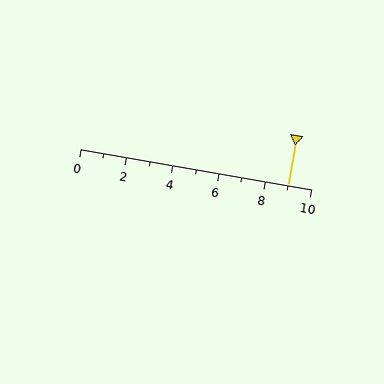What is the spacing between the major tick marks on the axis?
The major ticks are spaced 2 apart.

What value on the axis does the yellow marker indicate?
The marker indicates approximately 9.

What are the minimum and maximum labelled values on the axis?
The axis runs from 0 to 10.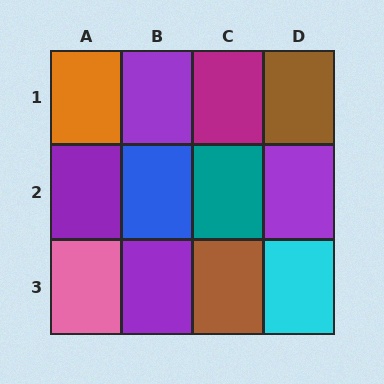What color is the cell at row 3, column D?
Cyan.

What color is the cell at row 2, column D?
Purple.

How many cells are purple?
4 cells are purple.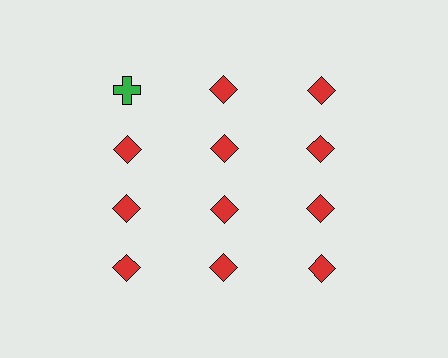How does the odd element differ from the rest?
It differs in both color (green instead of red) and shape (cross instead of diamond).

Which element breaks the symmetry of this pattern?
The green cross in the top row, leftmost column breaks the symmetry. All other shapes are red diamonds.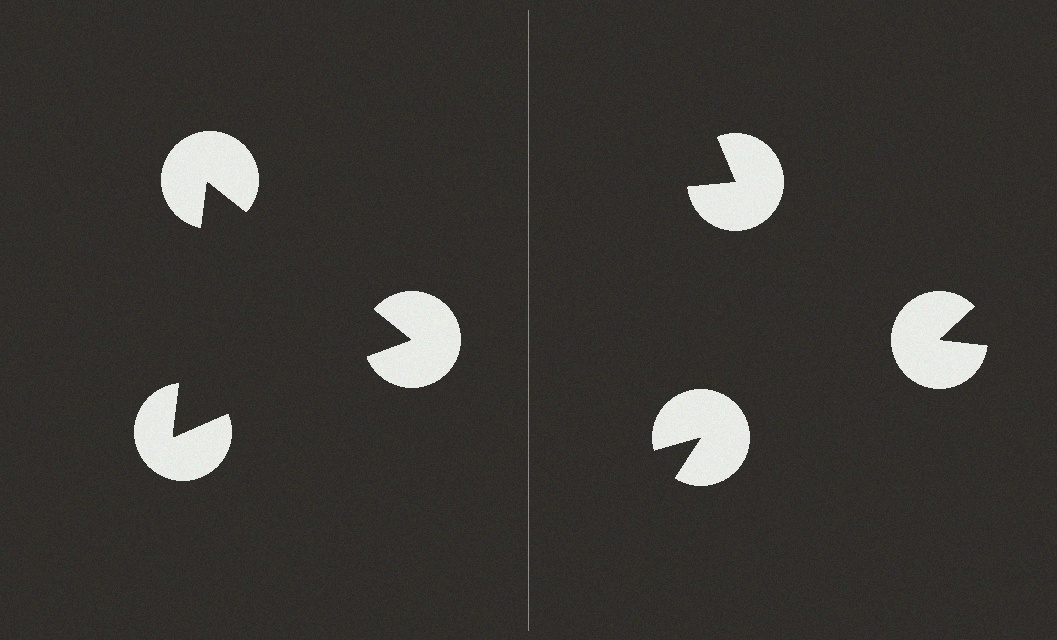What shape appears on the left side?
An illusory triangle.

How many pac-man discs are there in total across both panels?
6 — 3 on each side.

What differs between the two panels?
The pac-man discs are positioned identically on both sides; only the wedge orientations differ. On the left they align to a triangle; on the right they are misaligned.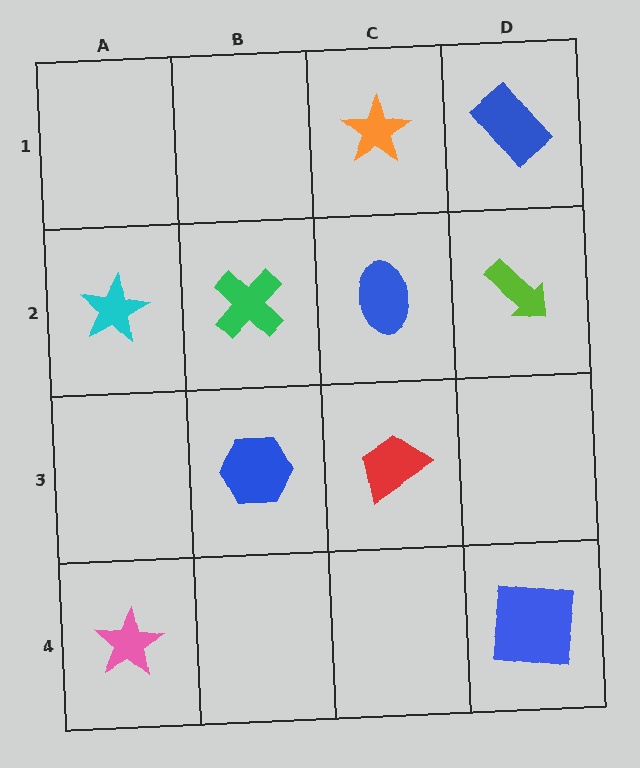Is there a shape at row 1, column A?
No, that cell is empty.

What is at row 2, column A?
A cyan star.